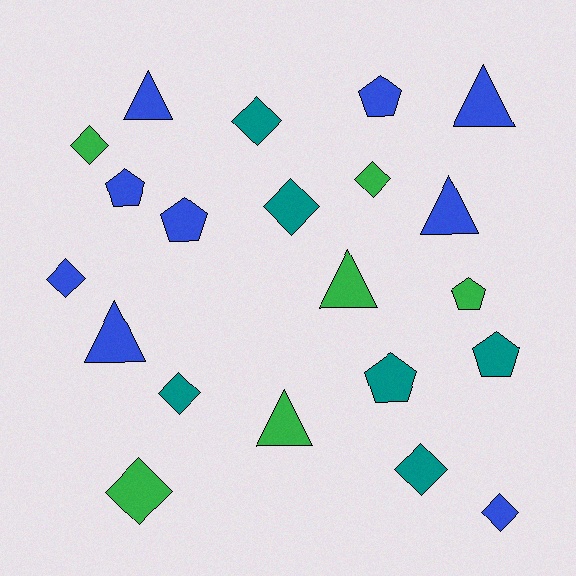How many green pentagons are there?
There is 1 green pentagon.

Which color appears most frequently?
Blue, with 9 objects.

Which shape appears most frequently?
Diamond, with 9 objects.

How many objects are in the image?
There are 21 objects.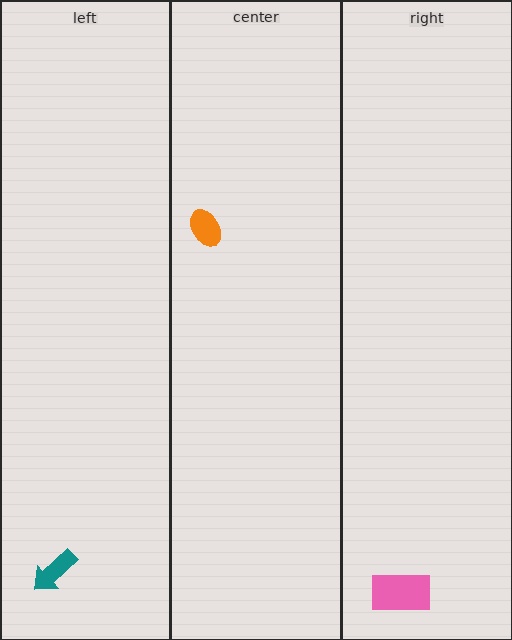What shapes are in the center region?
The orange ellipse.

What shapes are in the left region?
The teal arrow.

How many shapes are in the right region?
1.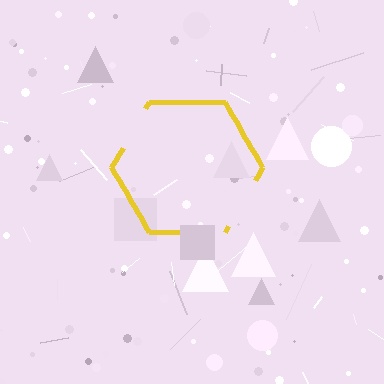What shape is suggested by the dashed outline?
The dashed outline suggests a hexagon.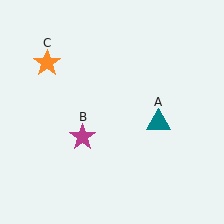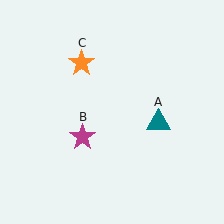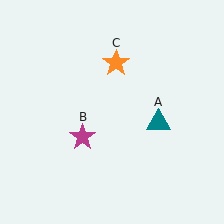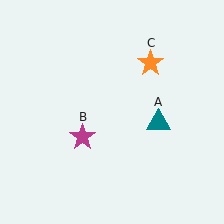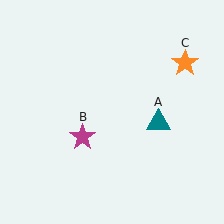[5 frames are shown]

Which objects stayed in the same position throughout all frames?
Teal triangle (object A) and magenta star (object B) remained stationary.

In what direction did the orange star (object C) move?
The orange star (object C) moved right.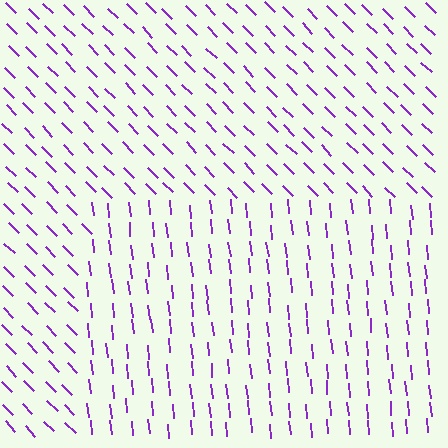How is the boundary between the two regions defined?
The boundary is defined purely by a change in line orientation (approximately 39 degrees difference). All lines are the same color and thickness.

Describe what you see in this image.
The image is filled with small purple line segments. A rectangle region in the image has lines oriented differently from the surrounding lines, creating a visible texture boundary.